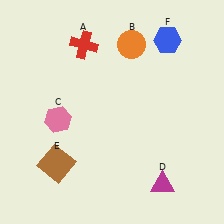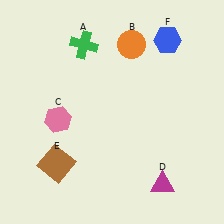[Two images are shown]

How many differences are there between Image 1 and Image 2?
There is 1 difference between the two images.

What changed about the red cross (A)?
In Image 1, A is red. In Image 2, it changed to green.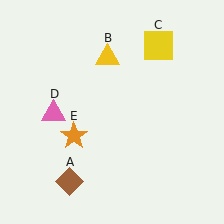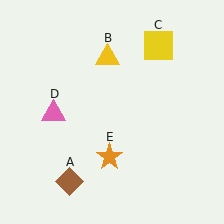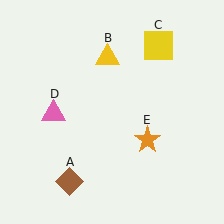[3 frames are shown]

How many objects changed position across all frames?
1 object changed position: orange star (object E).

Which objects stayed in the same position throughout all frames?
Brown diamond (object A) and yellow triangle (object B) and yellow square (object C) and pink triangle (object D) remained stationary.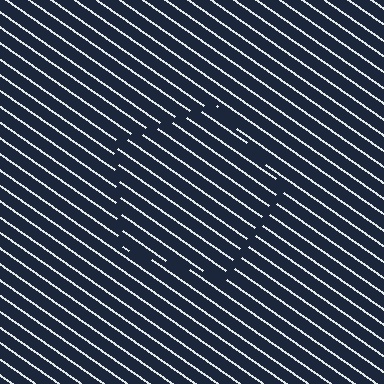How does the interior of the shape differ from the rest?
The interior of the shape contains the same grating, shifted by half a period — the contour is defined by the phase discontinuity where line-ends from the inner and outer gratings abut.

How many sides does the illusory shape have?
5 sides — the line-ends trace a pentagon.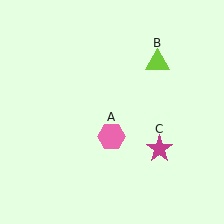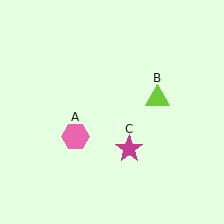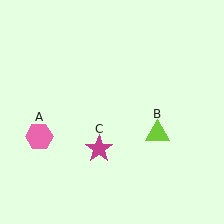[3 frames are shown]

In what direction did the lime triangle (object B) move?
The lime triangle (object B) moved down.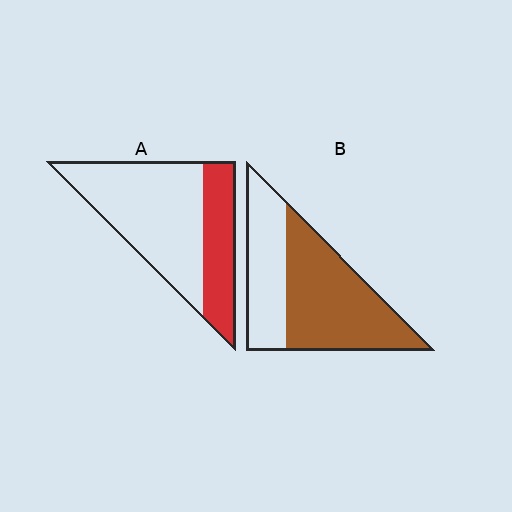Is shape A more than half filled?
No.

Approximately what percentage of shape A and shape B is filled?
A is approximately 30% and B is approximately 60%.